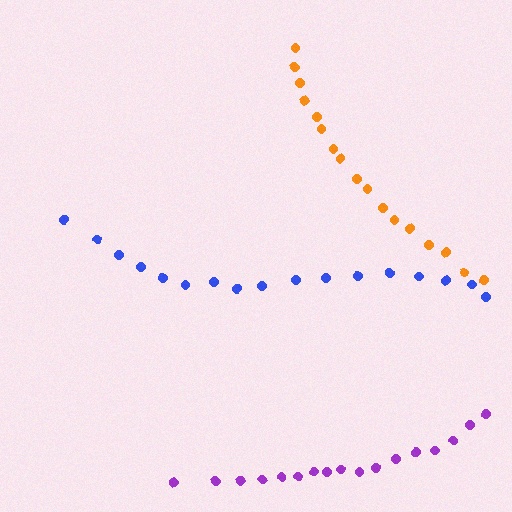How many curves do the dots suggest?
There are 3 distinct paths.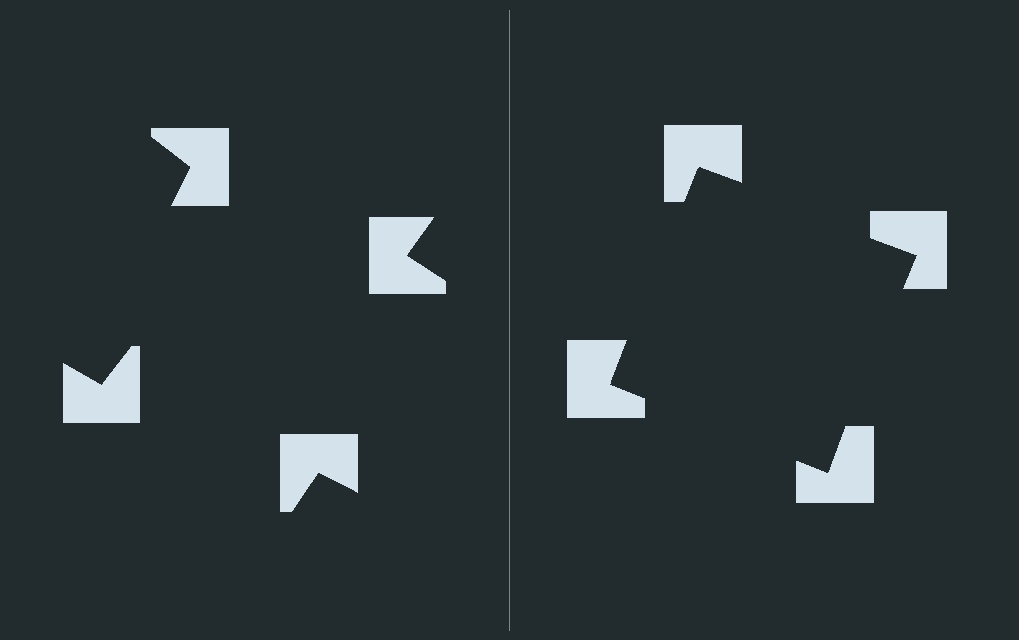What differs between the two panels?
The notched squares are positioned identically on both sides; only the wedge orientations differ. On the right they align to a square; on the left they are misaligned.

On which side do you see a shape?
An illusory square appears on the right side. On the left side the wedge cuts are rotated, so no coherent shape forms.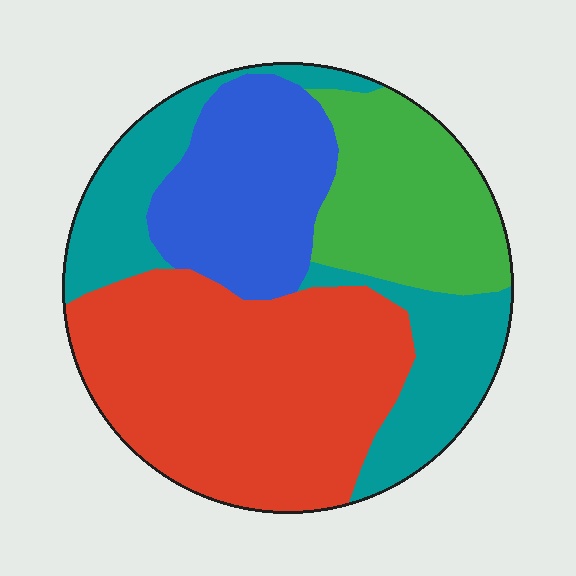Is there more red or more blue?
Red.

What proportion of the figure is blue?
Blue takes up about one fifth (1/5) of the figure.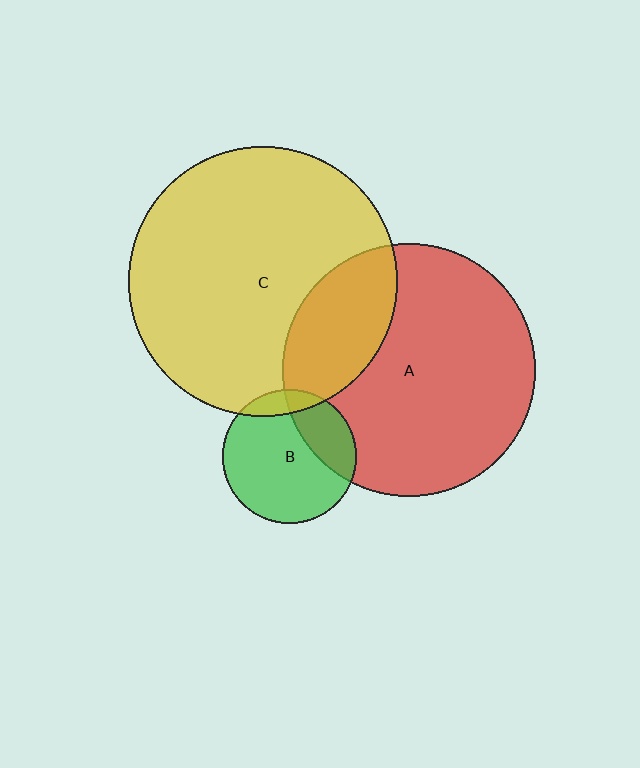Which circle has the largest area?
Circle C (yellow).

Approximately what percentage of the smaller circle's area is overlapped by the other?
Approximately 25%.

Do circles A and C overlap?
Yes.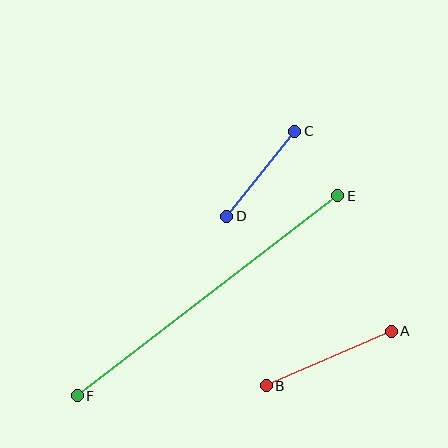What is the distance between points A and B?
The distance is approximately 136 pixels.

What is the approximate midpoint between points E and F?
The midpoint is at approximately (207, 296) pixels.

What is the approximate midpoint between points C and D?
The midpoint is at approximately (261, 174) pixels.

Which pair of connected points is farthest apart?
Points E and F are farthest apart.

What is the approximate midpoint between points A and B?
The midpoint is at approximately (329, 358) pixels.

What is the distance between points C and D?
The distance is approximately 109 pixels.